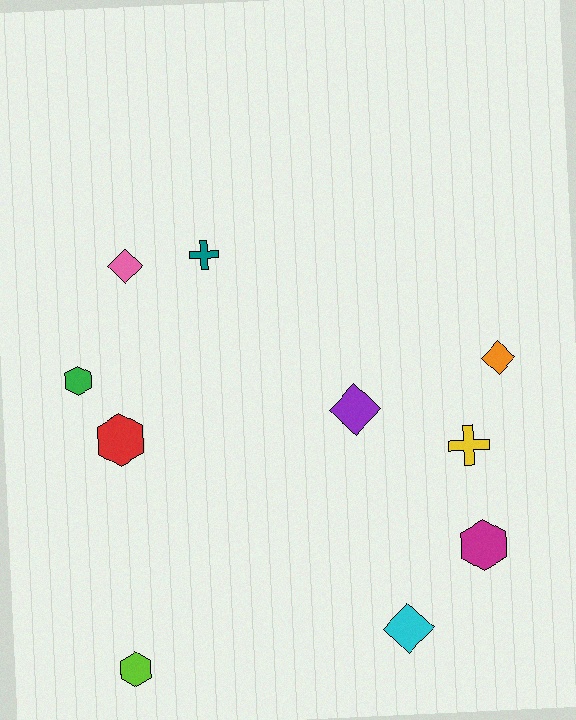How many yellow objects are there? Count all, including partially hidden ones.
There is 1 yellow object.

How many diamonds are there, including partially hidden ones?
There are 4 diamonds.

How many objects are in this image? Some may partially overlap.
There are 10 objects.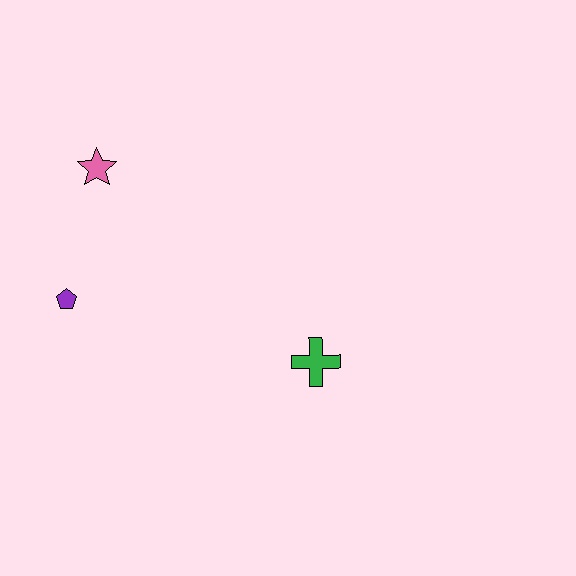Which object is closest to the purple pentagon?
The pink star is closest to the purple pentagon.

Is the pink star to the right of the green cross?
No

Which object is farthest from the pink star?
The green cross is farthest from the pink star.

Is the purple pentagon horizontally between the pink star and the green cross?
No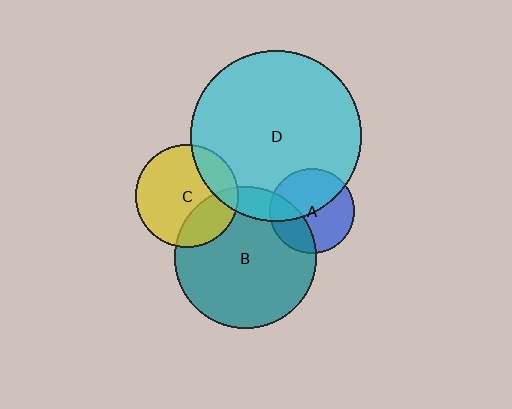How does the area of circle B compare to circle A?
Approximately 2.8 times.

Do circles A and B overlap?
Yes.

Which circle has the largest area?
Circle D (cyan).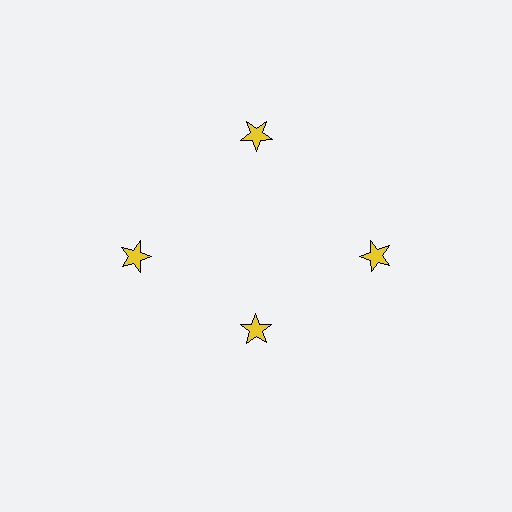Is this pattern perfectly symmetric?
No. The 4 yellow stars are arranged in a ring, but one element near the 6 o'clock position is pulled inward toward the center, breaking the 4-fold rotational symmetry.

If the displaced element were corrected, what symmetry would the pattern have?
It would have 4-fold rotational symmetry — the pattern would map onto itself every 90 degrees.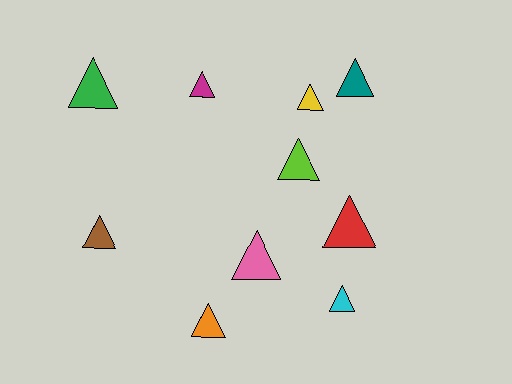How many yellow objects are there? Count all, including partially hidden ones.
There is 1 yellow object.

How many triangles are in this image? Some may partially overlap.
There are 10 triangles.